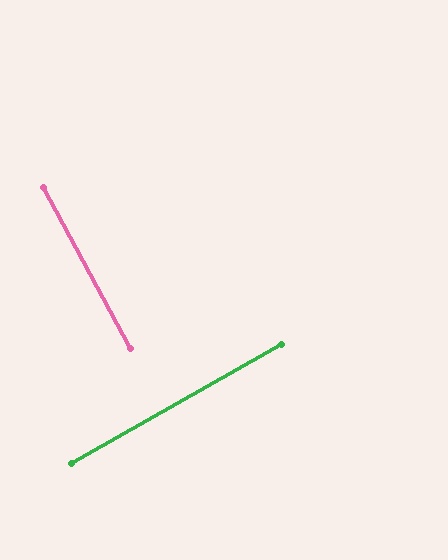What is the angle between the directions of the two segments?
Approximately 89 degrees.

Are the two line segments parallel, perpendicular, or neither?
Perpendicular — they meet at approximately 89°.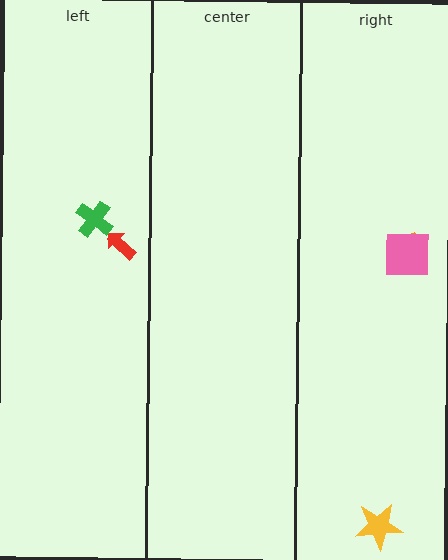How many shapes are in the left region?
2.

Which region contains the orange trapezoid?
The right region.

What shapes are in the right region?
The orange trapezoid, the yellow star, the pink square.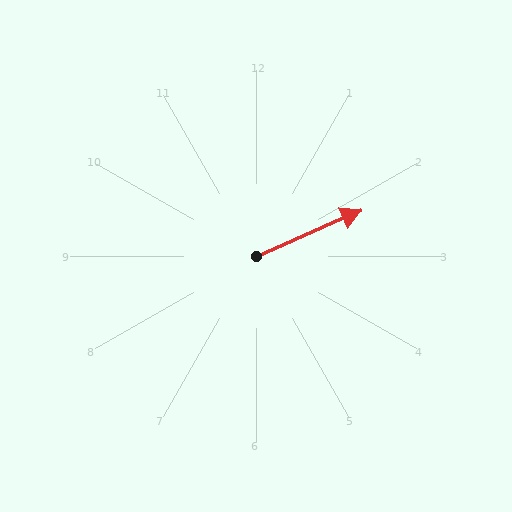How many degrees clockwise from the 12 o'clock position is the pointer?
Approximately 66 degrees.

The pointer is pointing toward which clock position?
Roughly 2 o'clock.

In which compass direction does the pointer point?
Northeast.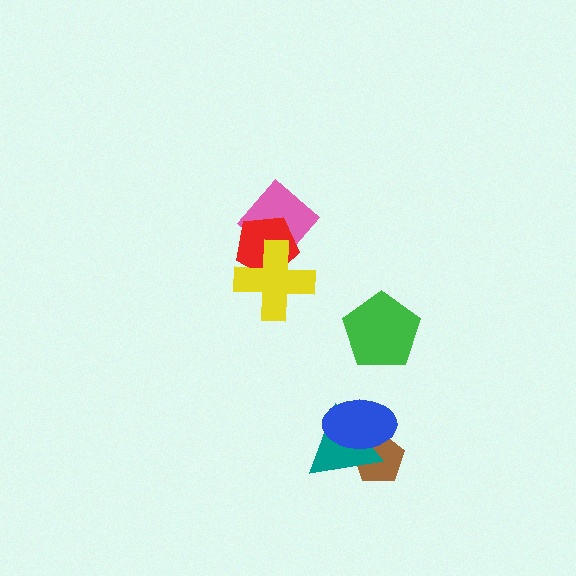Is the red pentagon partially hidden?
Yes, it is partially covered by another shape.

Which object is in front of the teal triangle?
The blue ellipse is in front of the teal triangle.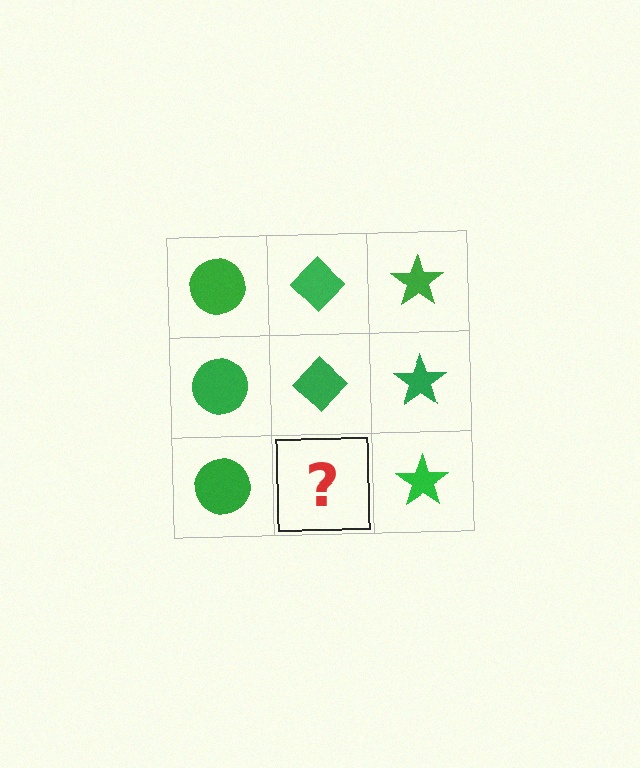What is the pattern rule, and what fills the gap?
The rule is that each column has a consistent shape. The gap should be filled with a green diamond.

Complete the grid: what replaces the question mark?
The question mark should be replaced with a green diamond.